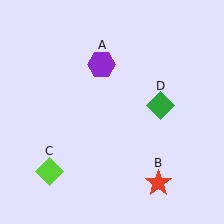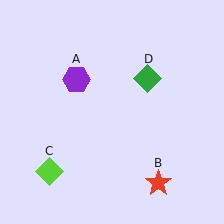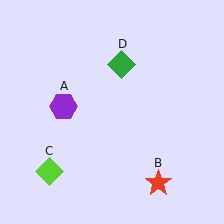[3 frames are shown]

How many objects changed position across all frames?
2 objects changed position: purple hexagon (object A), green diamond (object D).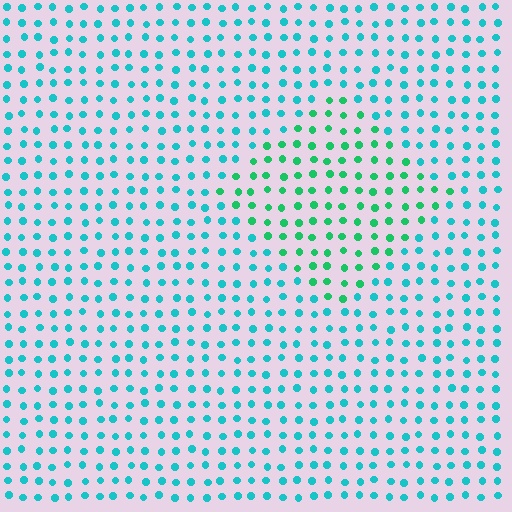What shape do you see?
I see a diamond.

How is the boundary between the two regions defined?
The boundary is defined purely by a slight shift in hue (about 35 degrees). Spacing, size, and orientation are identical on both sides.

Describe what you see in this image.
The image is filled with small cyan elements in a uniform arrangement. A diamond-shaped region is visible where the elements are tinted to a slightly different hue, forming a subtle color boundary.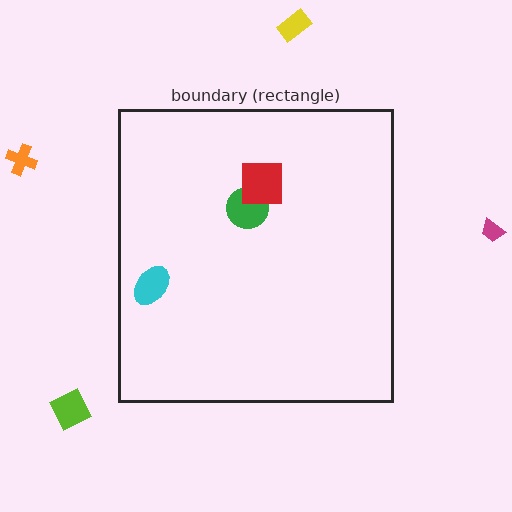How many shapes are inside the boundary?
3 inside, 4 outside.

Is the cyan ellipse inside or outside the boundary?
Inside.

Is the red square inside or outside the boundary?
Inside.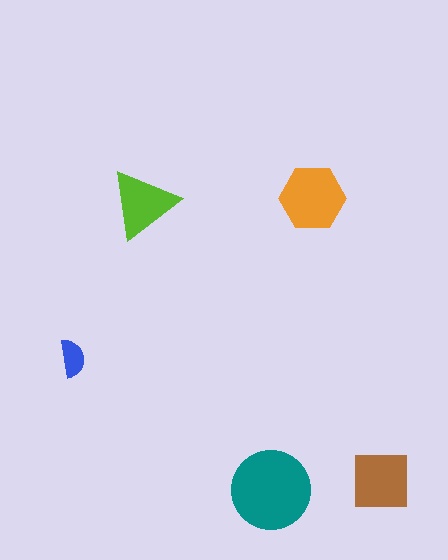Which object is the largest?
The teal circle.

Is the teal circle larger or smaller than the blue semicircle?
Larger.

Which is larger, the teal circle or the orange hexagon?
The teal circle.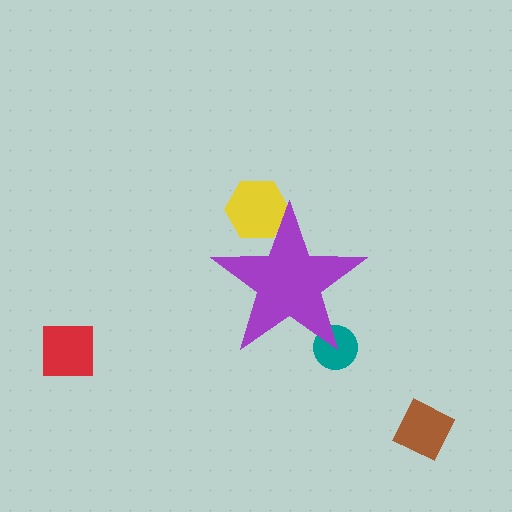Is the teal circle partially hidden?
Yes, the teal circle is partially hidden behind the purple star.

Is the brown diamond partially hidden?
No, the brown diamond is fully visible.